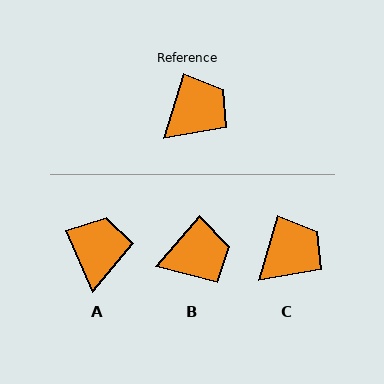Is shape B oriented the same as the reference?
No, it is off by about 24 degrees.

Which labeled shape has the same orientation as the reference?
C.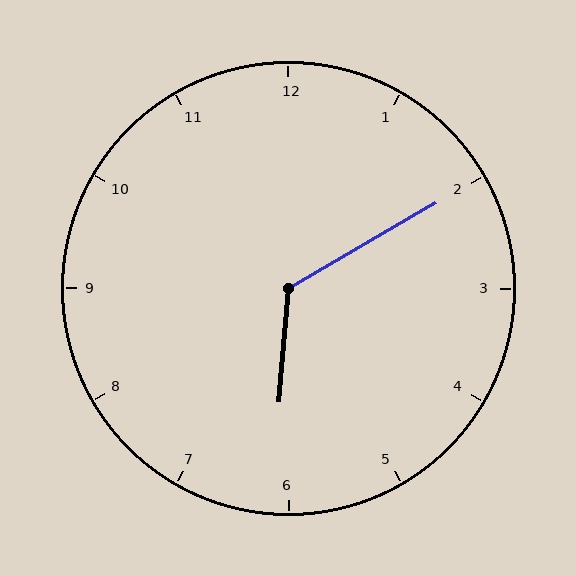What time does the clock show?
6:10.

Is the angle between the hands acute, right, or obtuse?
It is obtuse.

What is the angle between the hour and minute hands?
Approximately 125 degrees.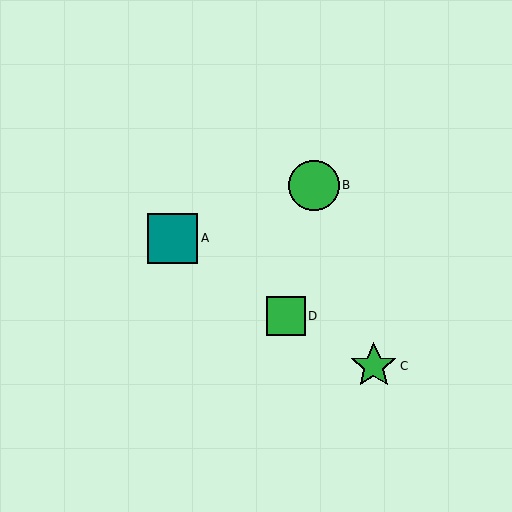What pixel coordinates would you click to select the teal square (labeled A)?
Click at (173, 238) to select the teal square A.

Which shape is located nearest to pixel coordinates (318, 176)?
The green circle (labeled B) at (314, 185) is nearest to that location.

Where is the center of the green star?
The center of the green star is at (374, 366).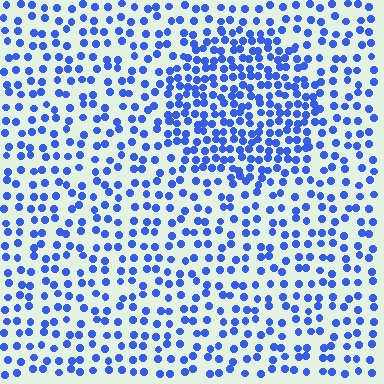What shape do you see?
I see a circle.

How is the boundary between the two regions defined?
The boundary is defined by a change in element density (approximately 1.9x ratio). All elements are the same color, size, and shape.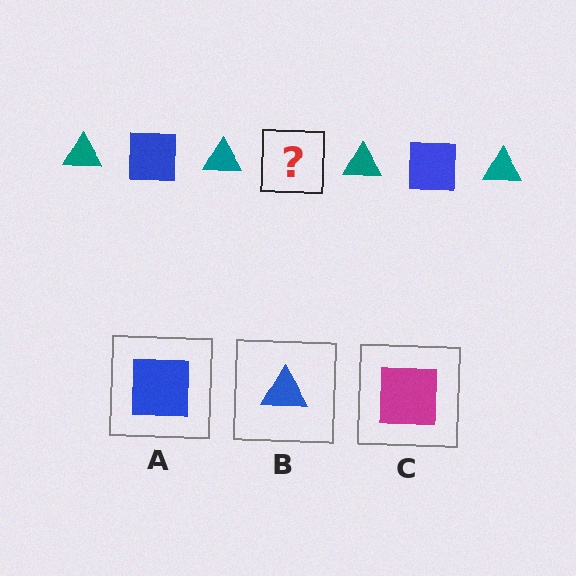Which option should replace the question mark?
Option A.